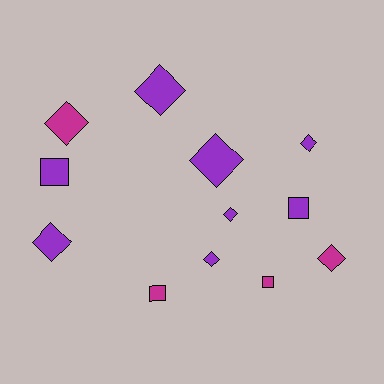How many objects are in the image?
There are 12 objects.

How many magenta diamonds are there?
There are 2 magenta diamonds.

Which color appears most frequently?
Purple, with 8 objects.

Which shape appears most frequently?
Diamond, with 8 objects.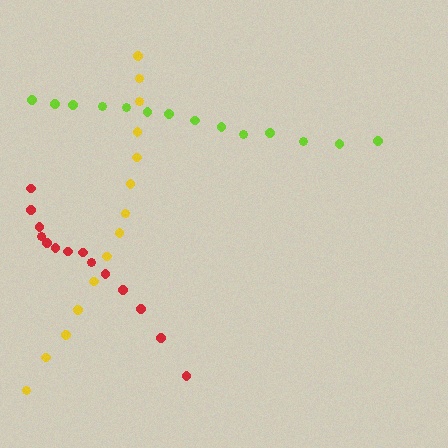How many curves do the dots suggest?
There are 3 distinct paths.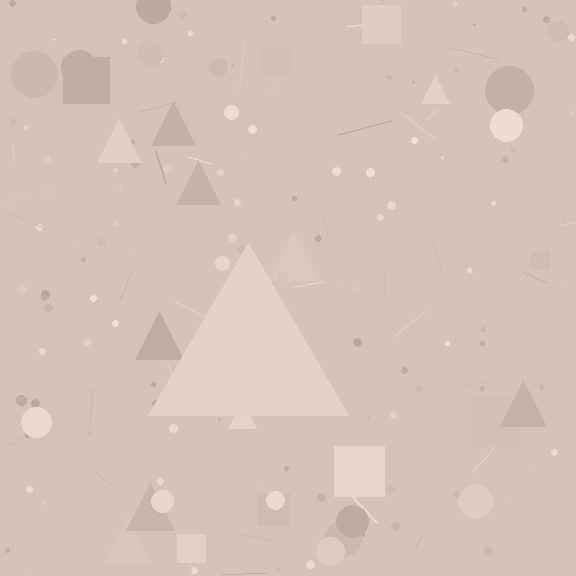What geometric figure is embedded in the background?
A triangle is embedded in the background.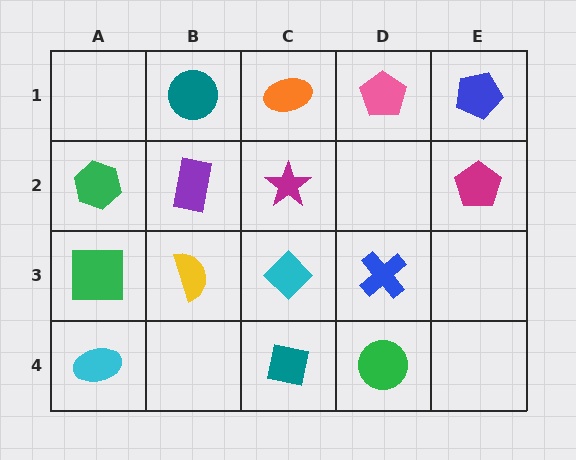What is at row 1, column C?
An orange ellipse.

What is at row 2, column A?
A green hexagon.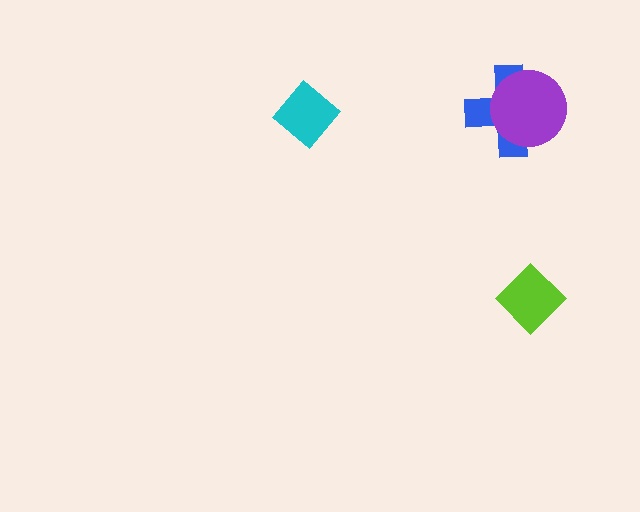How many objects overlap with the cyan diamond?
0 objects overlap with the cyan diamond.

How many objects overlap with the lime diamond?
0 objects overlap with the lime diamond.